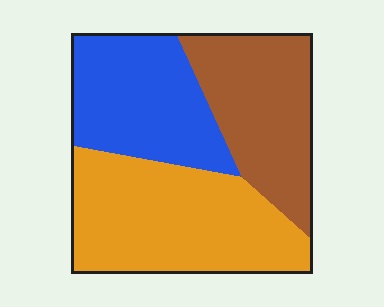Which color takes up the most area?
Orange, at roughly 40%.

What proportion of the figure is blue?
Blue covers roughly 30% of the figure.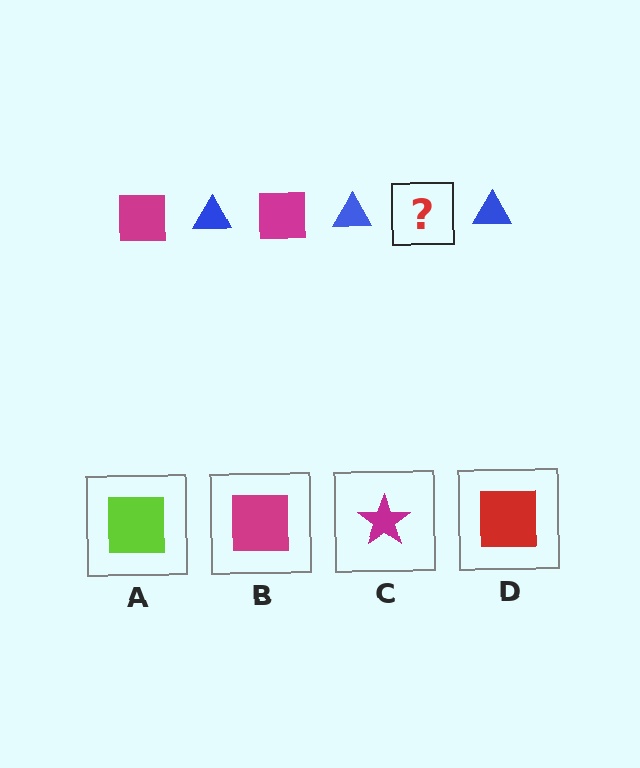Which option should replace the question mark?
Option B.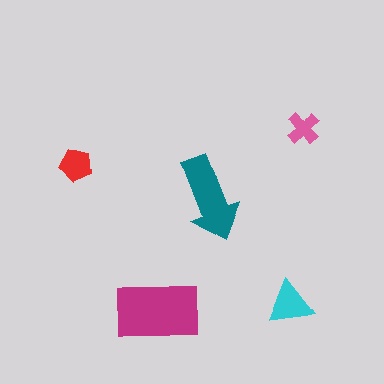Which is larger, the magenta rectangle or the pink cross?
The magenta rectangle.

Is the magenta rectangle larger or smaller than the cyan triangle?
Larger.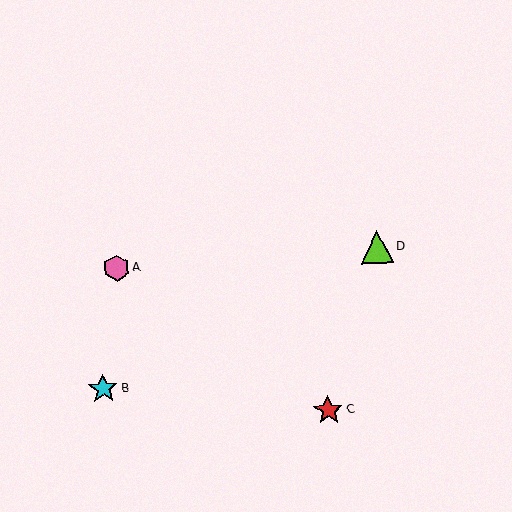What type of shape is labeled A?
Shape A is a pink hexagon.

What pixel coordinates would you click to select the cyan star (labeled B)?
Click at (103, 389) to select the cyan star B.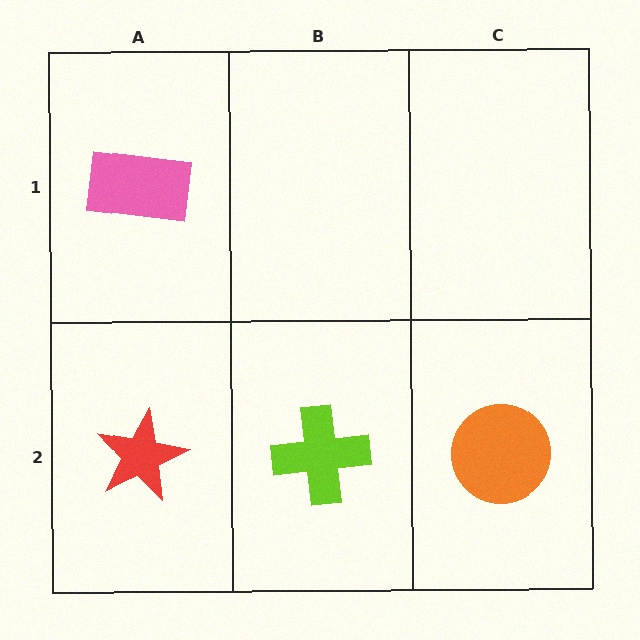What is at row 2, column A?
A red star.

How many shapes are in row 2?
3 shapes.